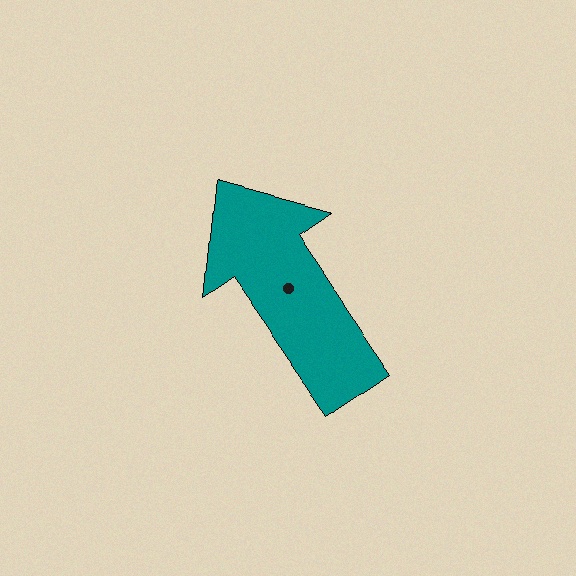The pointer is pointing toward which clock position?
Roughly 11 o'clock.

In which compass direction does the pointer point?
Northwest.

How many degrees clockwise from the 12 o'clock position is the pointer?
Approximately 325 degrees.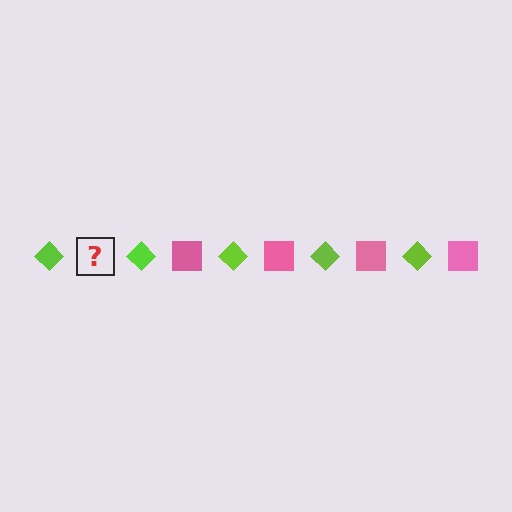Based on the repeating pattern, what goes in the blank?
The blank should be a pink square.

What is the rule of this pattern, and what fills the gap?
The rule is that the pattern alternates between lime diamond and pink square. The gap should be filled with a pink square.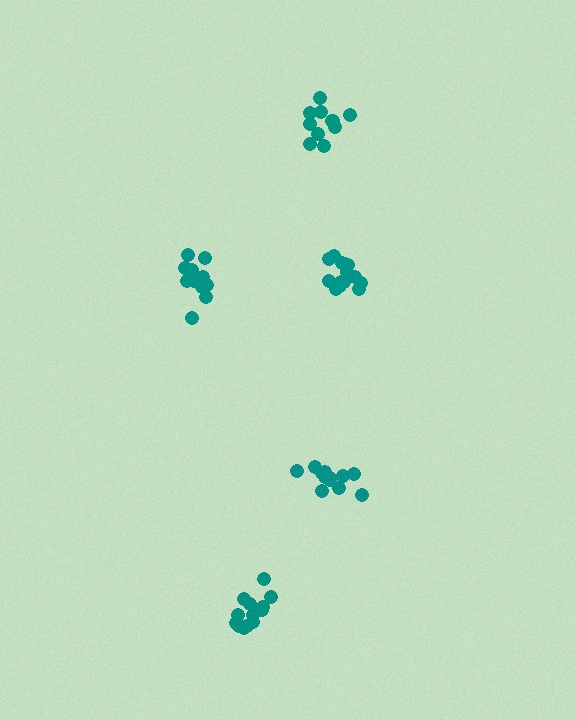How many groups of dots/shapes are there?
There are 5 groups.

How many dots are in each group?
Group 1: 11 dots, Group 2: 10 dots, Group 3: 14 dots, Group 4: 13 dots, Group 5: 13 dots (61 total).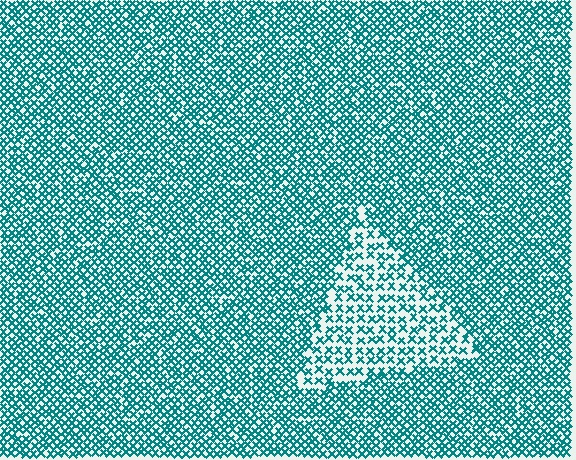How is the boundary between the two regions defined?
The boundary is defined by a change in element density (approximately 1.9x ratio). All elements are the same color, size, and shape.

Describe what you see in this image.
The image contains small teal elements arranged at two different densities. A triangle-shaped region is visible where the elements are less densely packed than the surrounding area.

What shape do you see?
I see a triangle.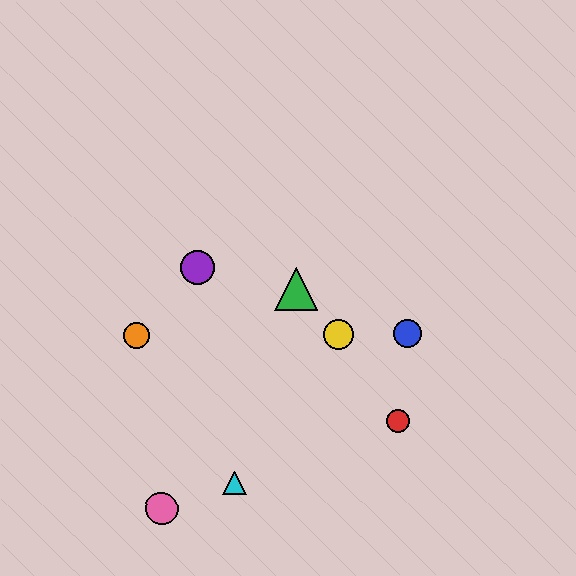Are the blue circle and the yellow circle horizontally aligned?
Yes, both are at y≈333.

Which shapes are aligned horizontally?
The blue circle, the yellow circle, the orange circle are aligned horizontally.